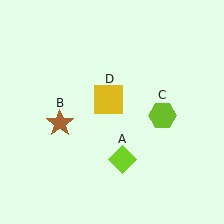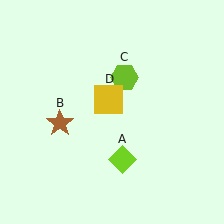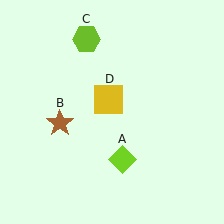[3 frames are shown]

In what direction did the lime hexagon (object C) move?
The lime hexagon (object C) moved up and to the left.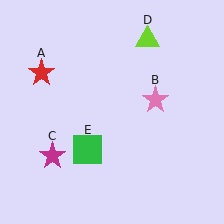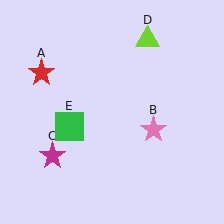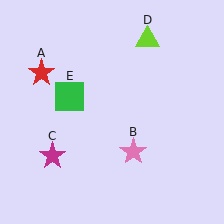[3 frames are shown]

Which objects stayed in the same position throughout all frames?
Red star (object A) and magenta star (object C) and lime triangle (object D) remained stationary.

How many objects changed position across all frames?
2 objects changed position: pink star (object B), green square (object E).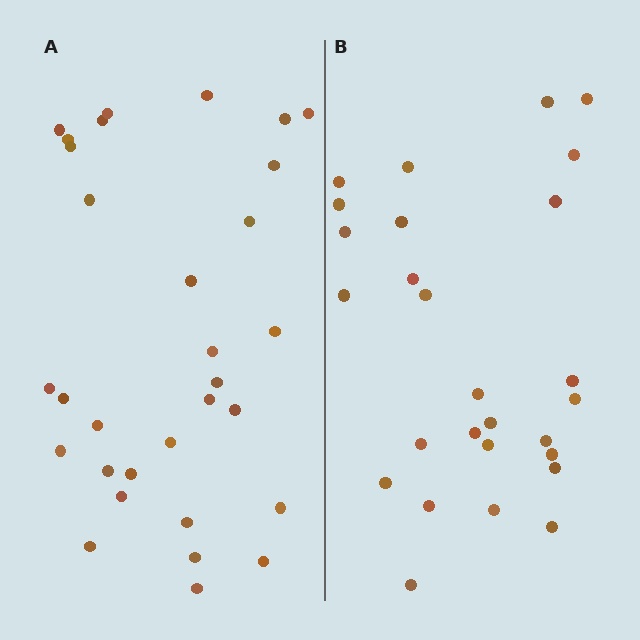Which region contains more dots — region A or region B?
Region A (the left region) has more dots.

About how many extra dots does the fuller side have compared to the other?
Region A has about 4 more dots than region B.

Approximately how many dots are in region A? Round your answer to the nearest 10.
About 30 dots. (The exact count is 31, which rounds to 30.)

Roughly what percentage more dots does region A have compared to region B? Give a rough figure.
About 15% more.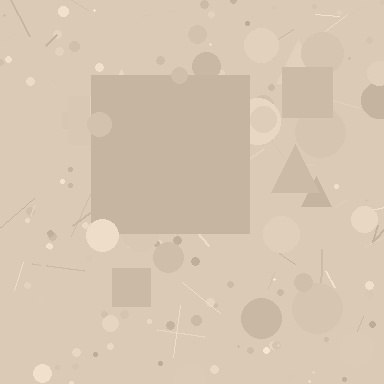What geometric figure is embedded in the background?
A square is embedded in the background.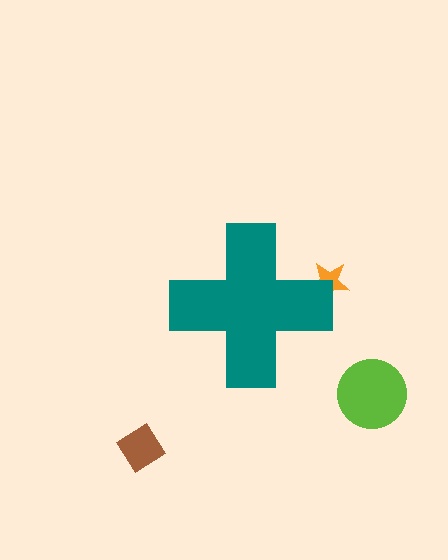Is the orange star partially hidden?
Yes, the orange star is partially hidden behind the teal cross.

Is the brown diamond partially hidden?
No, the brown diamond is fully visible.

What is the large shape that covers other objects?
A teal cross.